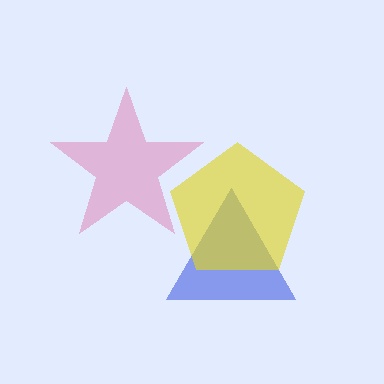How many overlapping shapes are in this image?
There are 3 overlapping shapes in the image.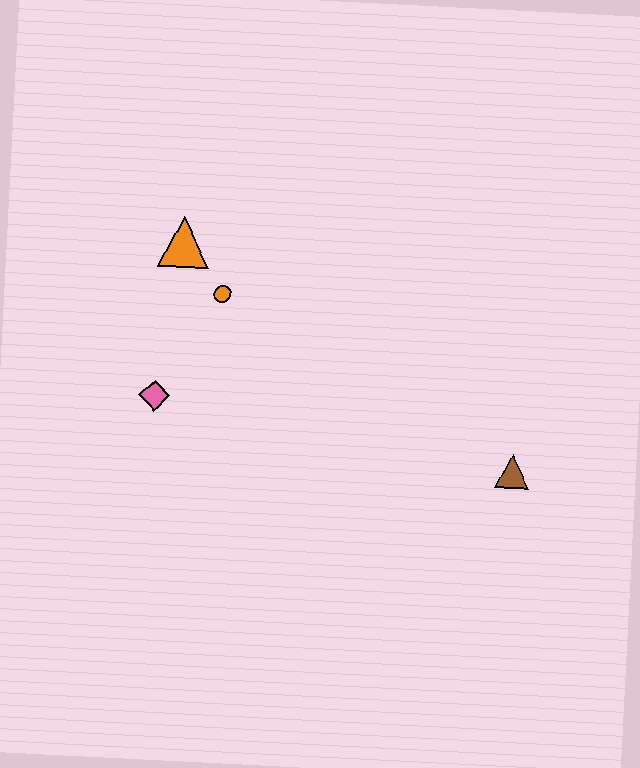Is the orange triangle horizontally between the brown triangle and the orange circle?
No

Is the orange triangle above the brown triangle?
Yes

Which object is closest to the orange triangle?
The orange circle is closest to the orange triangle.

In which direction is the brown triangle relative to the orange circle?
The brown triangle is to the right of the orange circle.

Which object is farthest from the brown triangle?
The orange triangle is farthest from the brown triangle.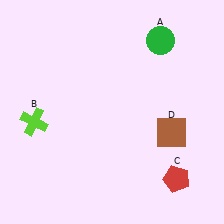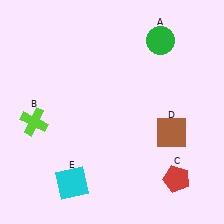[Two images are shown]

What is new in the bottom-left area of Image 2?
A cyan square (E) was added in the bottom-left area of Image 2.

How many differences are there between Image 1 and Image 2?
There is 1 difference between the two images.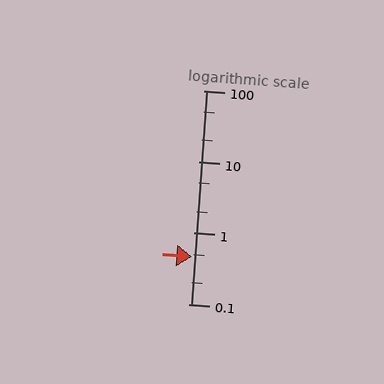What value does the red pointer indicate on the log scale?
The pointer indicates approximately 0.47.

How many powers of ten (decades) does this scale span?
The scale spans 3 decades, from 0.1 to 100.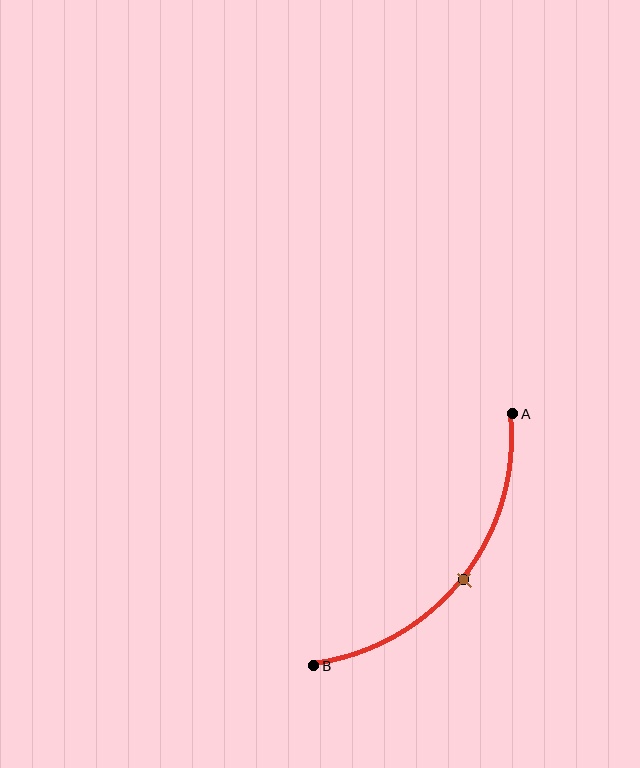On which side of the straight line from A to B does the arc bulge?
The arc bulges below and to the right of the straight line connecting A and B.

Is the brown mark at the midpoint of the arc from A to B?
Yes. The brown mark lies on the arc at equal arc-length from both A and B — it is the arc midpoint.